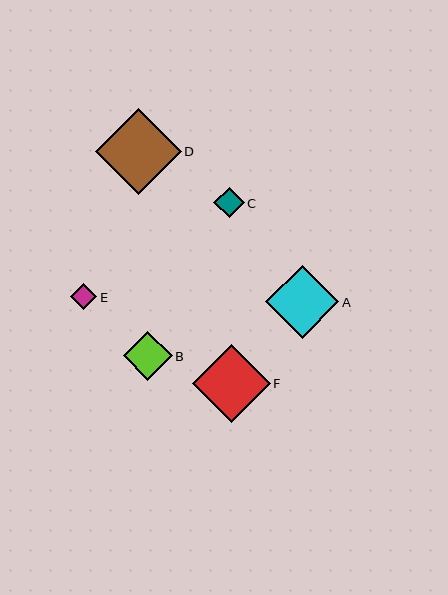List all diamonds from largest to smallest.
From largest to smallest: D, F, A, B, C, E.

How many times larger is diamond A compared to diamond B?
Diamond A is approximately 1.5 times the size of diamond B.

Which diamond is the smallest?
Diamond E is the smallest with a size of approximately 26 pixels.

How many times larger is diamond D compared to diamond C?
Diamond D is approximately 2.8 times the size of diamond C.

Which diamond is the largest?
Diamond D is the largest with a size of approximately 86 pixels.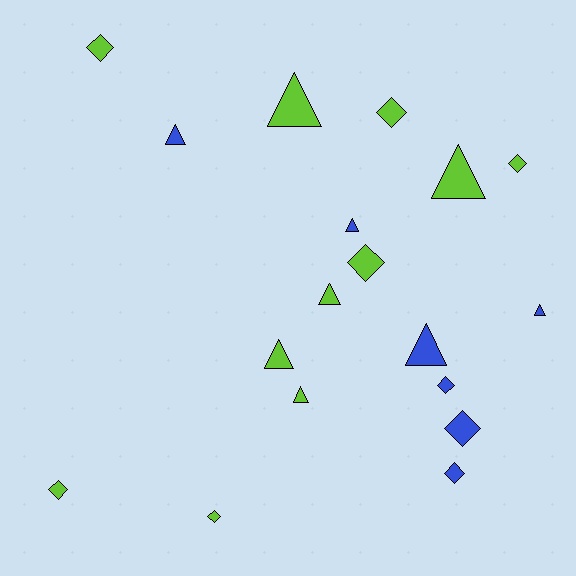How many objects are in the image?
There are 18 objects.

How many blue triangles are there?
There are 4 blue triangles.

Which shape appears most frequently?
Triangle, with 9 objects.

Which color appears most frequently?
Lime, with 11 objects.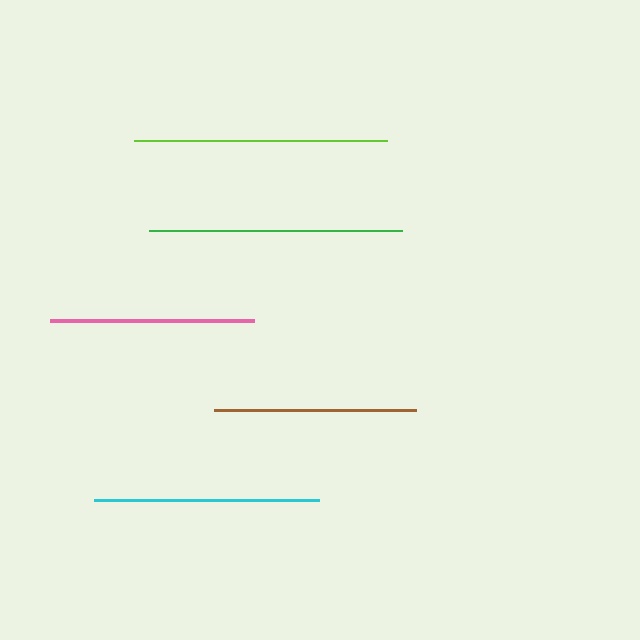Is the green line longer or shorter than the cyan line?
The green line is longer than the cyan line.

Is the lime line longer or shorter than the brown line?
The lime line is longer than the brown line.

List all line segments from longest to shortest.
From longest to shortest: green, lime, cyan, pink, brown.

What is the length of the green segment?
The green segment is approximately 253 pixels long.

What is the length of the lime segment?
The lime segment is approximately 252 pixels long.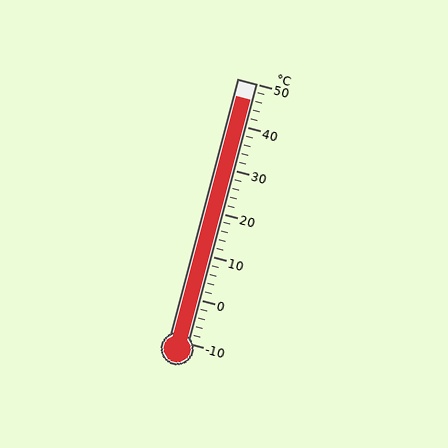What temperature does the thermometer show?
The thermometer shows approximately 46°C.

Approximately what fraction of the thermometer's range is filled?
The thermometer is filled to approximately 95% of its range.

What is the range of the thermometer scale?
The thermometer scale ranges from -10°C to 50°C.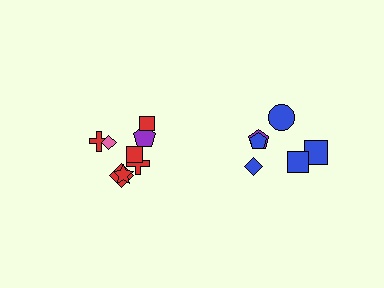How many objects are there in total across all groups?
There are 14 objects.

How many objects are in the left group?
There are 8 objects.